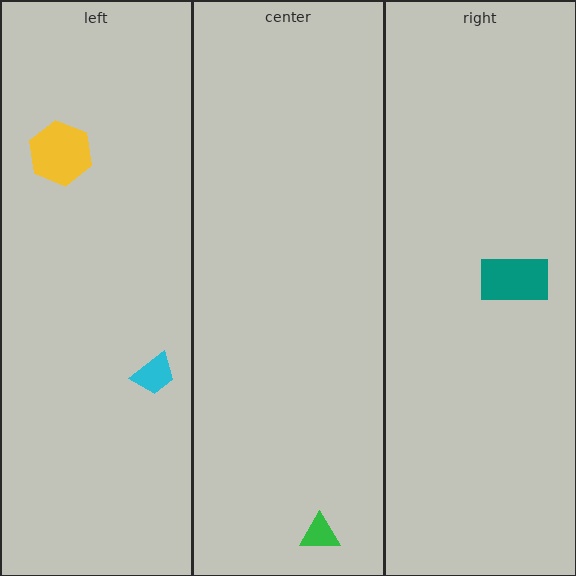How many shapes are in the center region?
1.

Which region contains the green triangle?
The center region.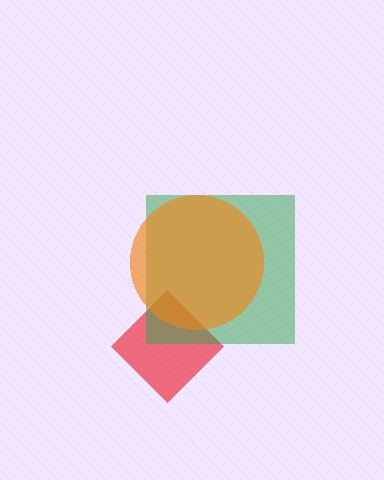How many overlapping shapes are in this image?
There are 3 overlapping shapes in the image.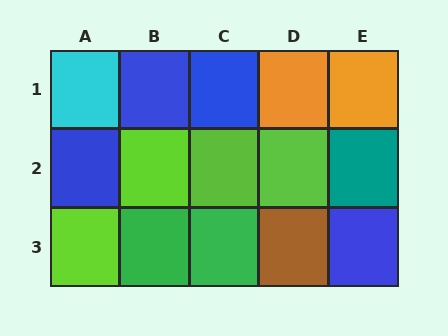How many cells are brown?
1 cell is brown.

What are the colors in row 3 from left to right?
Lime, green, green, brown, blue.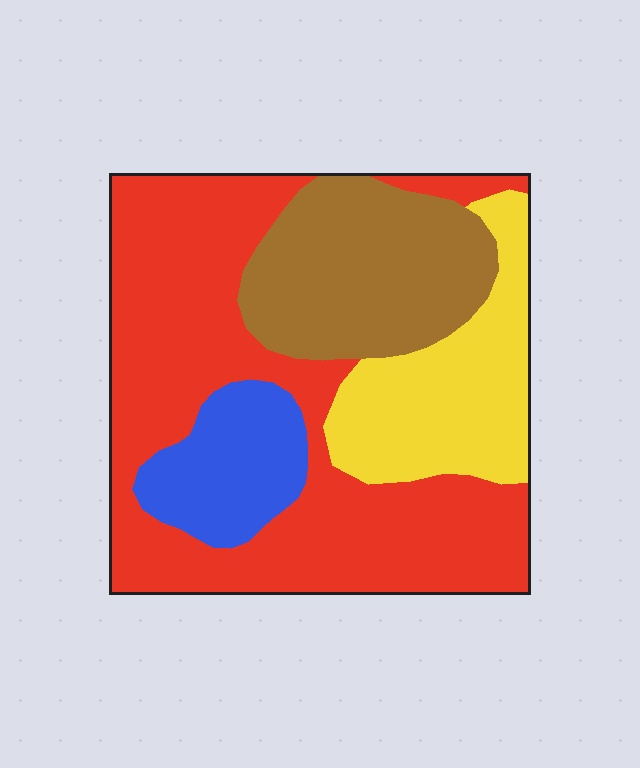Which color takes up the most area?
Red, at roughly 50%.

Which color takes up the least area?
Blue, at roughly 10%.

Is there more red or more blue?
Red.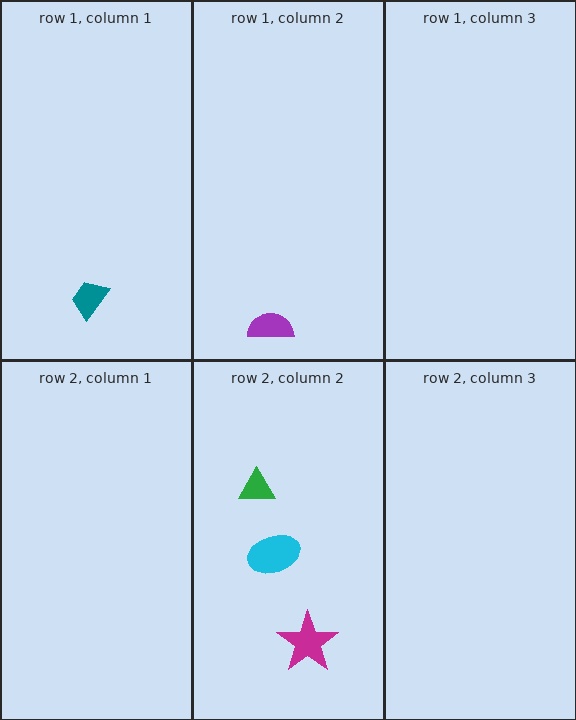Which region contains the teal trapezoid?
The row 1, column 1 region.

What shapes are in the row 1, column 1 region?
The teal trapezoid.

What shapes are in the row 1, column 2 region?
The purple semicircle.